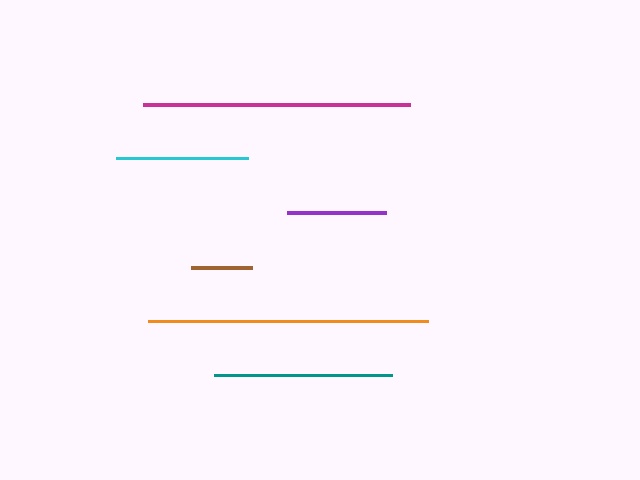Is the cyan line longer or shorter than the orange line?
The orange line is longer than the cyan line.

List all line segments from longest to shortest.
From longest to shortest: orange, magenta, teal, cyan, purple, brown.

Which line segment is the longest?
The orange line is the longest at approximately 279 pixels.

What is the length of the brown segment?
The brown segment is approximately 61 pixels long.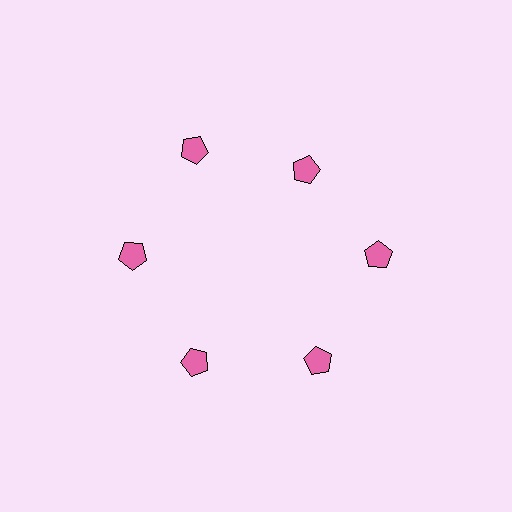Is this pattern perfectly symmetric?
No. The 6 pink pentagons are arranged in a ring, but one element near the 1 o'clock position is pulled inward toward the center, breaking the 6-fold rotational symmetry.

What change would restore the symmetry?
The symmetry would be restored by moving it outward, back onto the ring so that all 6 pentagons sit at equal angles and equal distance from the center.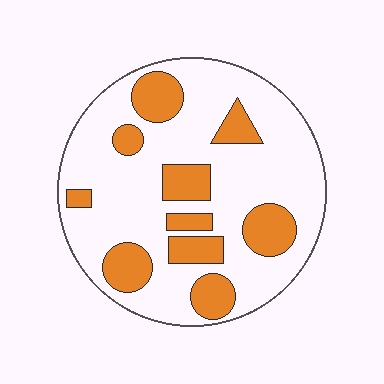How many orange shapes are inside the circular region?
10.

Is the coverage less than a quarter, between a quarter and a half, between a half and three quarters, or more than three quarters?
Between a quarter and a half.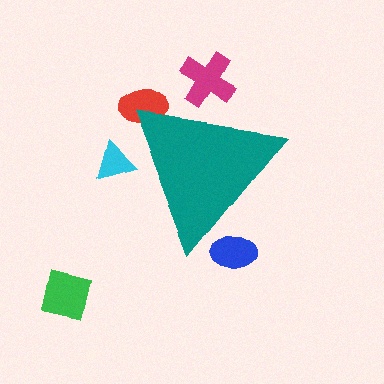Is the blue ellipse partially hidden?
Yes, the blue ellipse is partially hidden behind the teal triangle.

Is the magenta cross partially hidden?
Yes, the magenta cross is partially hidden behind the teal triangle.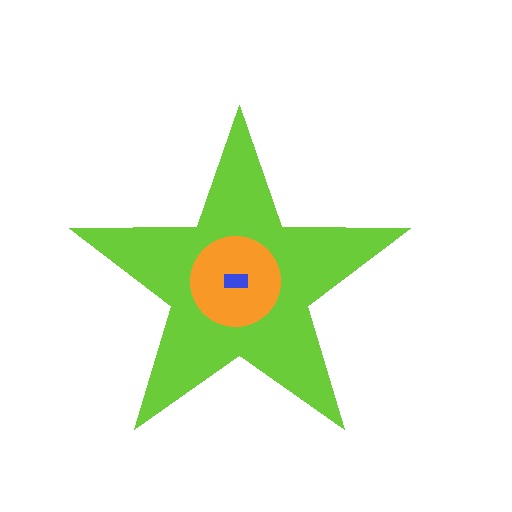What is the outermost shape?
The lime star.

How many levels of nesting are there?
3.